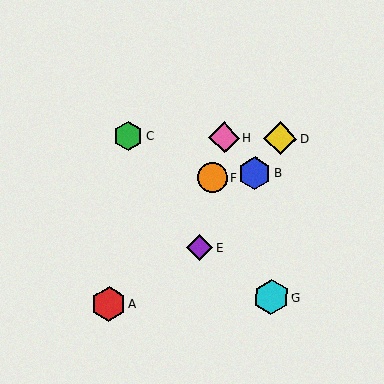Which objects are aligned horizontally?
Objects C, D, H are aligned horizontally.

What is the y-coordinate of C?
Object C is at y≈136.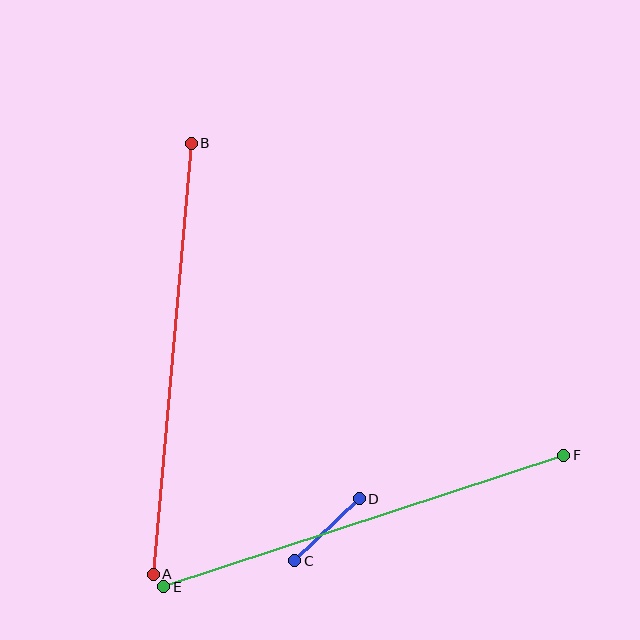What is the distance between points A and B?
The distance is approximately 432 pixels.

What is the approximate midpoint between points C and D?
The midpoint is at approximately (327, 530) pixels.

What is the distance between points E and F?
The distance is approximately 421 pixels.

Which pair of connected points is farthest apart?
Points A and B are farthest apart.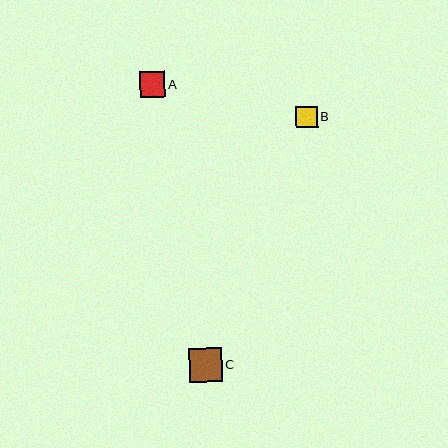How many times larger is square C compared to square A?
Square C is approximately 1.3 times the size of square A.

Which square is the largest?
Square C is the largest with a size of approximately 33 pixels.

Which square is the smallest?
Square B is the smallest with a size of approximately 22 pixels.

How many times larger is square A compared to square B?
Square A is approximately 1.2 times the size of square B.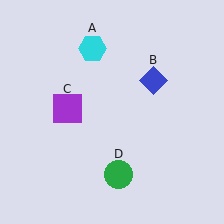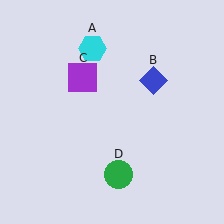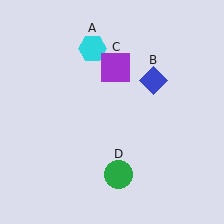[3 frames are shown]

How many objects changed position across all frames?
1 object changed position: purple square (object C).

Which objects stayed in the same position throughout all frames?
Cyan hexagon (object A) and blue diamond (object B) and green circle (object D) remained stationary.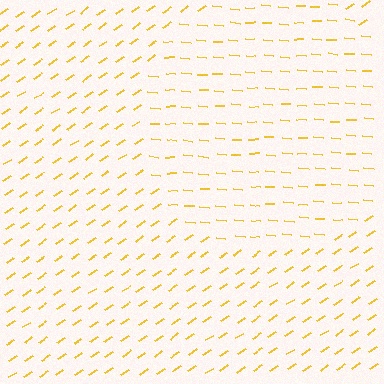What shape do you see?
I see a circle.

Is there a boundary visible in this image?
Yes, there is a texture boundary formed by a change in line orientation.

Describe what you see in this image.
The image is filled with small yellow line segments. A circle region in the image has lines oriented differently from the surrounding lines, creating a visible texture boundary.